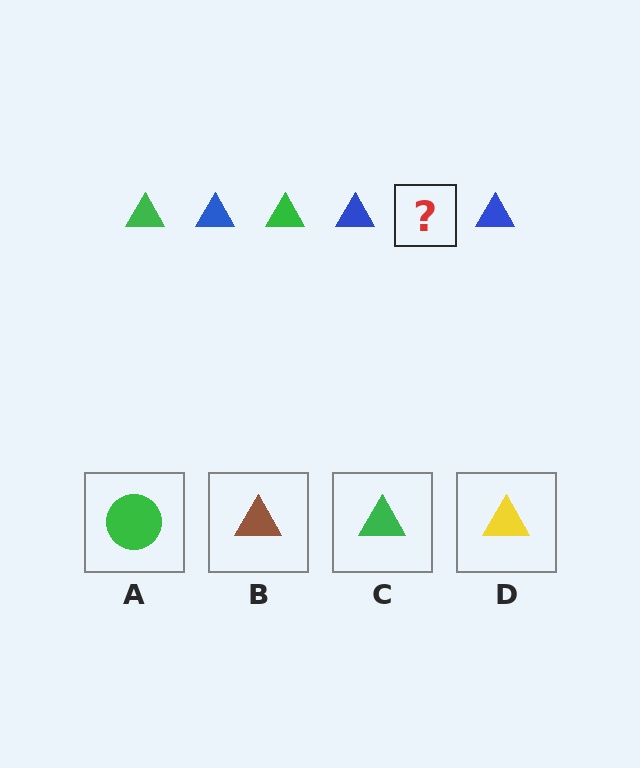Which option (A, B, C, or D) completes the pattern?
C.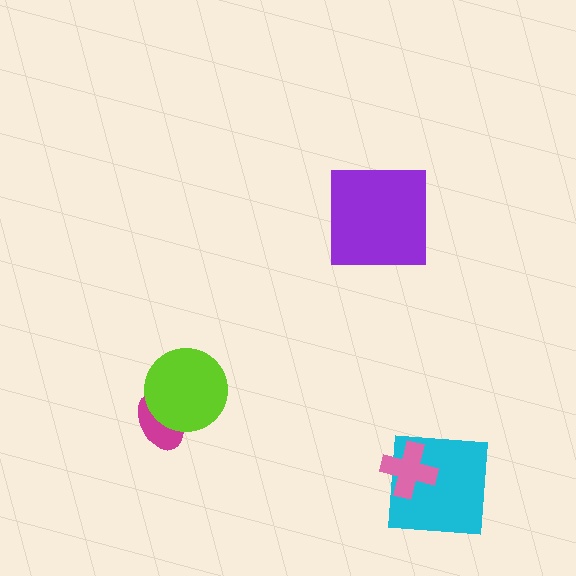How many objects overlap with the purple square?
0 objects overlap with the purple square.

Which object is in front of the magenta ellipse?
The lime circle is in front of the magenta ellipse.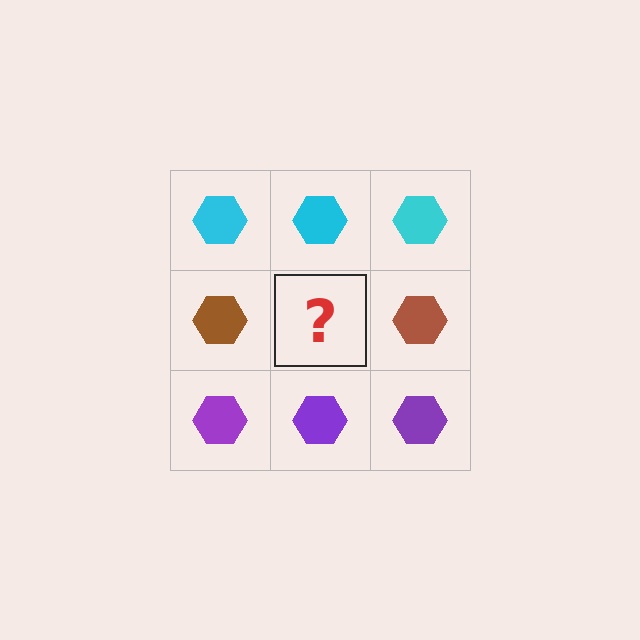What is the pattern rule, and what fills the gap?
The rule is that each row has a consistent color. The gap should be filled with a brown hexagon.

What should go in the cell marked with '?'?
The missing cell should contain a brown hexagon.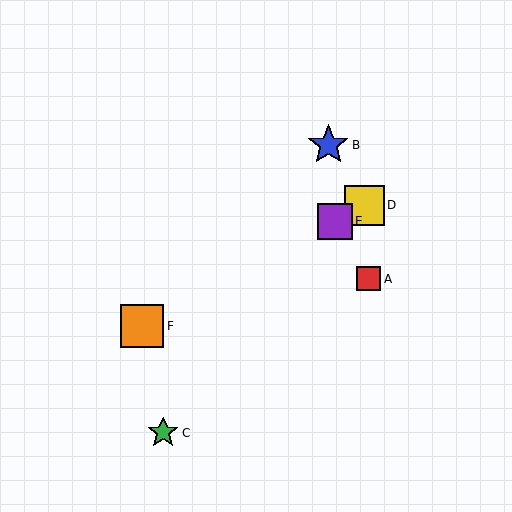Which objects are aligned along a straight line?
Objects D, E, F are aligned along a straight line.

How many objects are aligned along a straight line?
3 objects (D, E, F) are aligned along a straight line.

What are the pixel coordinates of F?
Object F is at (142, 326).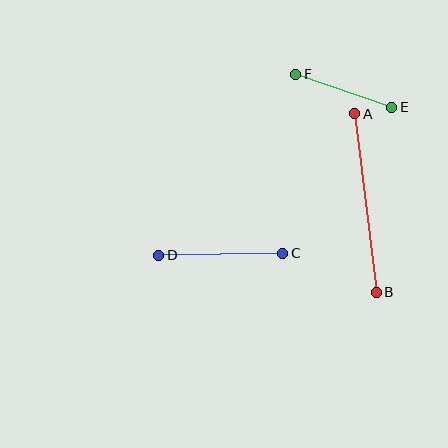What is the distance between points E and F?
The distance is approximately 101 pixels.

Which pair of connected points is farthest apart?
Points A and B are farthest apart.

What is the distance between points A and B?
The distance is approximately 180 pixels.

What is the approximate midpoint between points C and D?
The midpoint is at approximately (221, 254) pixels.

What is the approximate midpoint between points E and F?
The midpoint is at approximately (344, 91) pixels.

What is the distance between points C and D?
The distance is approximately 124 pixels.